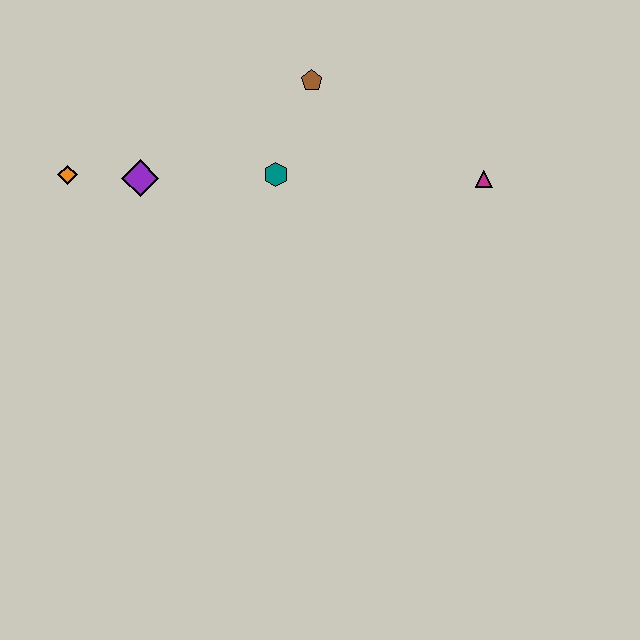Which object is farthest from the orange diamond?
The magenta triangle is farthest from the orange diamond.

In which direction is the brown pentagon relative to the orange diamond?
The brown pentagon is to the right of the orange diamond.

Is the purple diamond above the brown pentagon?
No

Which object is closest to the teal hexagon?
The brown pentagon is closest to the teal hexagon.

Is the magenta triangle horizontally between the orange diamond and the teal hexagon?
No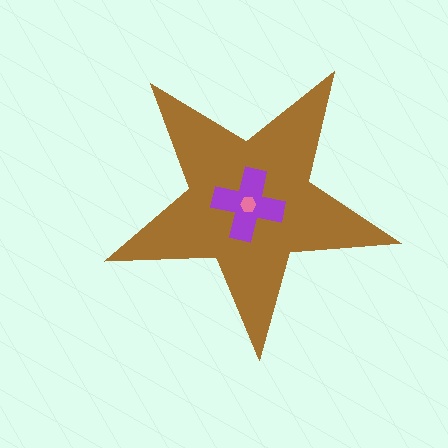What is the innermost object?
The pink hexagon.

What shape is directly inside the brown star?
The purple cross.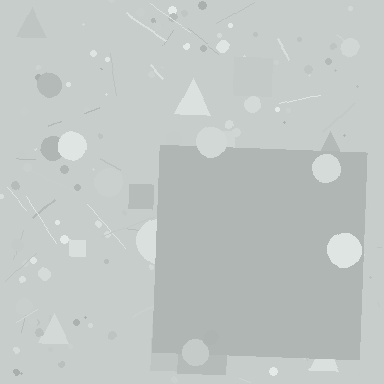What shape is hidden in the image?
A square is hidden in the image.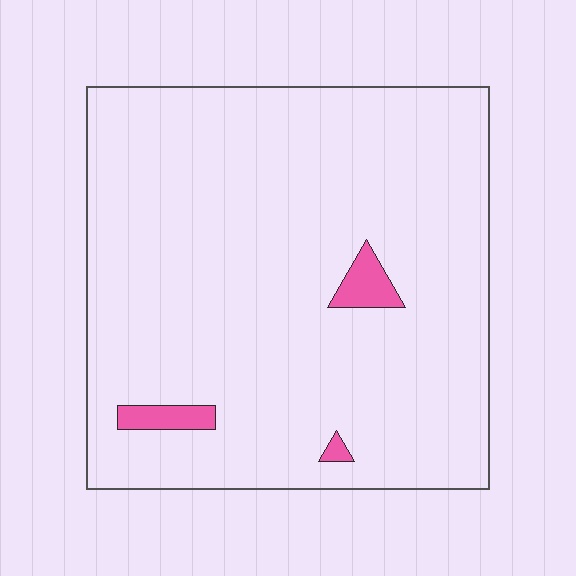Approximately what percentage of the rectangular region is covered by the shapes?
Approximately 5%.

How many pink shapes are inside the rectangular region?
3.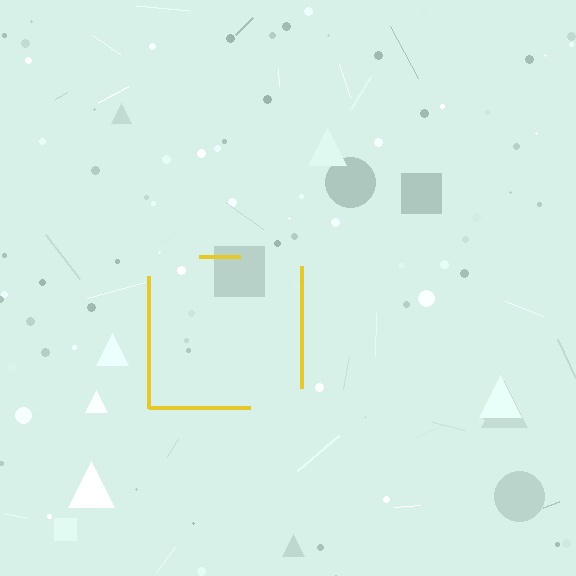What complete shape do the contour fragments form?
The contour fragments form a square.